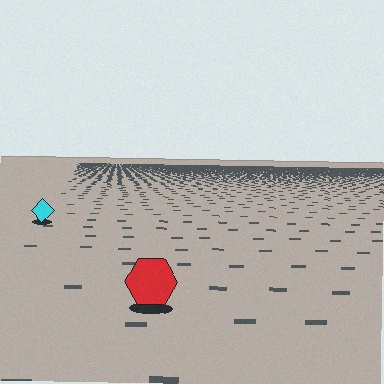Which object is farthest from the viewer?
The cyan diamond is farthest from the viewer. It appears smaller and the ground texture around it is denser.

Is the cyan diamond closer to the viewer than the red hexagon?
No. The red hexagon is closer — you can tell from the texture gradient: the ground texture is coarser near it.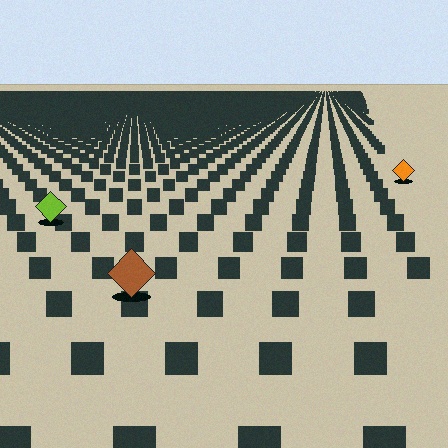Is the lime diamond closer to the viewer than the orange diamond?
Yes. The lime diamond is closer — you can tell from the texture gradient: the ground texture is coarser near it.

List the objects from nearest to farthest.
From nearest to farthest: the brown diamond, the lime diamond, the orange diamond.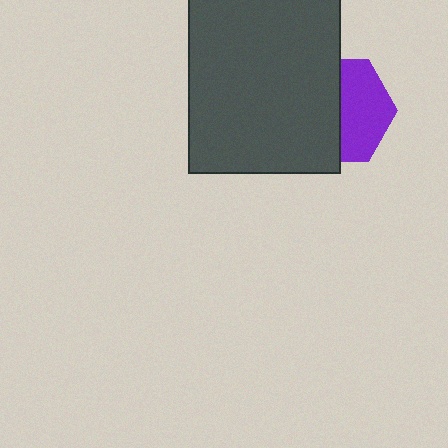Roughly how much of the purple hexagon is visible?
About half of it is visible (roughly 47%).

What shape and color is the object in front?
The object in front is a dark gray rectangle.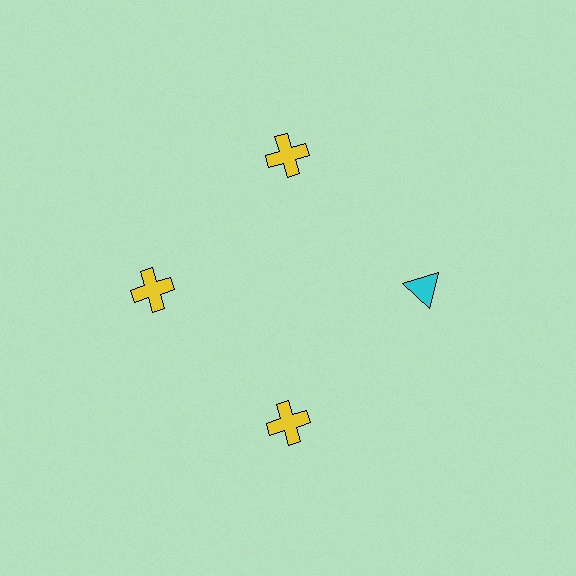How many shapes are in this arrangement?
There are 4 shapes arranged in a ring pattern.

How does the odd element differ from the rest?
It differs in both color (cyan instead of yellow) and shape (triangle instead of cross).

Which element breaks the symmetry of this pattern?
The cyan triangle at roughly the 3 o'clock position breaks the symmetry. All other shapes are yellow crosses.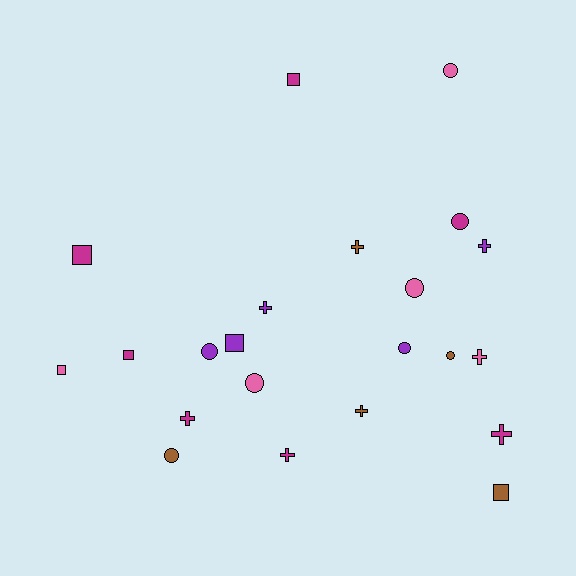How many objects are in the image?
There are 22 objects.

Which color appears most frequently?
Magenta, with 7 objects.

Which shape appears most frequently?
Cross, with 8 objects.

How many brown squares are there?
There is 1 brown square.